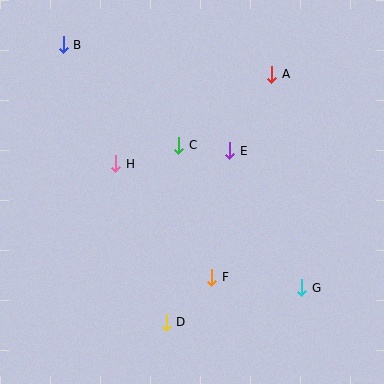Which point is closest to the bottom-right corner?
Point G is closest to the bottom-right corner.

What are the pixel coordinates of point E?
Point E is at (230, 151).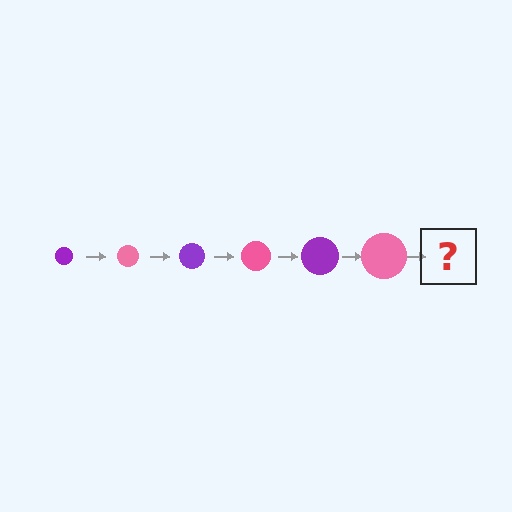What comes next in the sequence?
The next element should be a purple circle, larger than the previous one.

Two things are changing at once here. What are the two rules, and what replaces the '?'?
The two rules are that the circle grows larger each step and the color cycles through purple and pink. The '?' should be a purple circle, larger than the previous one.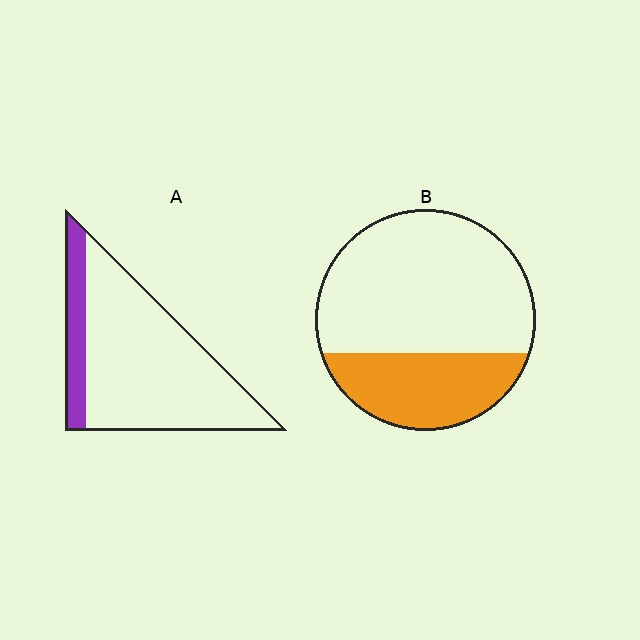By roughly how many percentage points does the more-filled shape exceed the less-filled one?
By roughly 15 percentage points (B over A).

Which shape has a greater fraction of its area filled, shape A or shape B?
Shape B.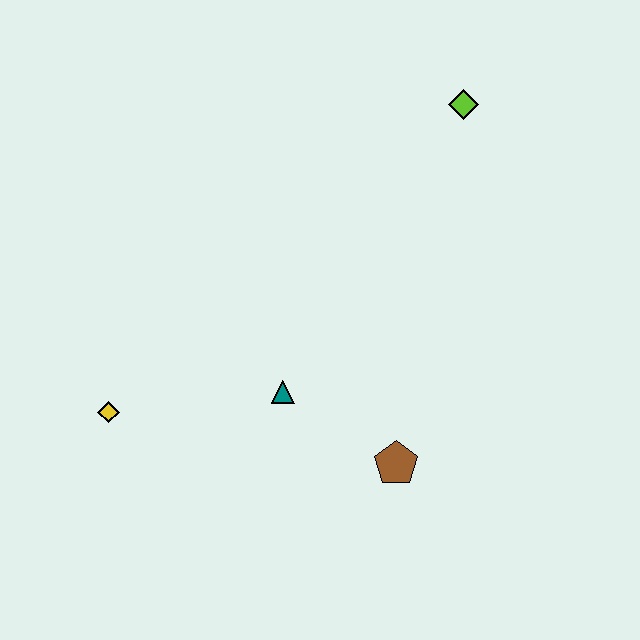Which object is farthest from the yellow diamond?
The lime diamond is farthest from the yellow diamond.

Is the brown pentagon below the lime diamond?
Yes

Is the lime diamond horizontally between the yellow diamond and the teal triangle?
No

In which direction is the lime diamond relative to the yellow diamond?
The lime diamond is to the right of the yellow diamond.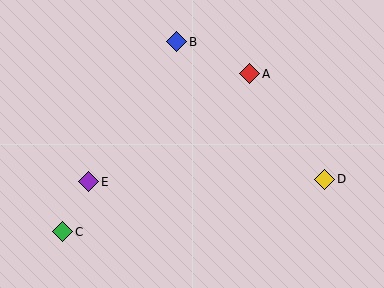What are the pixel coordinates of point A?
Point A is at (250, 74).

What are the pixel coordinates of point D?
Point D is at (325, 179).